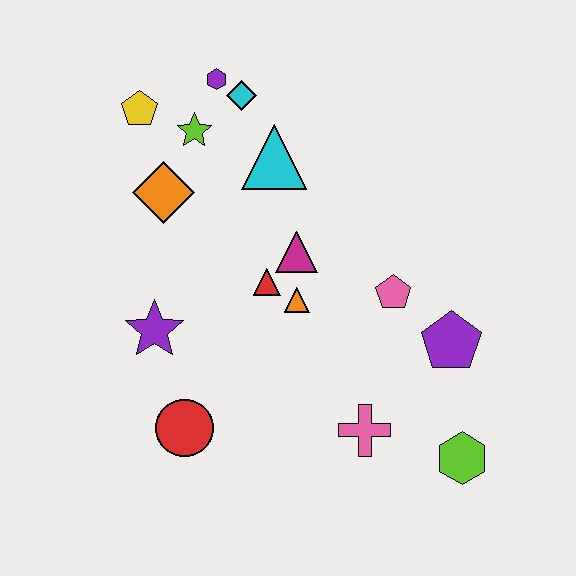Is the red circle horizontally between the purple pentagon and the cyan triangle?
No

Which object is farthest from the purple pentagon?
The yellow pentagon is farthest from the purple pentagon.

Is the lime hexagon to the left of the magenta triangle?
No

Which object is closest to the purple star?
The red circle is closest to the purple star.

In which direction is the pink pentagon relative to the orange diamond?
The pink pentagon is to the right of the orange diamond.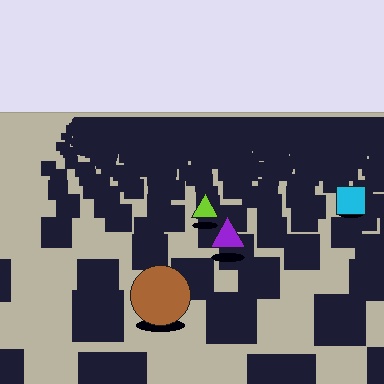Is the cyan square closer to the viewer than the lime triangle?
No. The lime triangle is closer — you can tell from the texture gradient: the ground texture is coarser near it.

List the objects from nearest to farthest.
From nearest to farthest: the brown circle, the purple triangle, the lime triangle, the cyan square.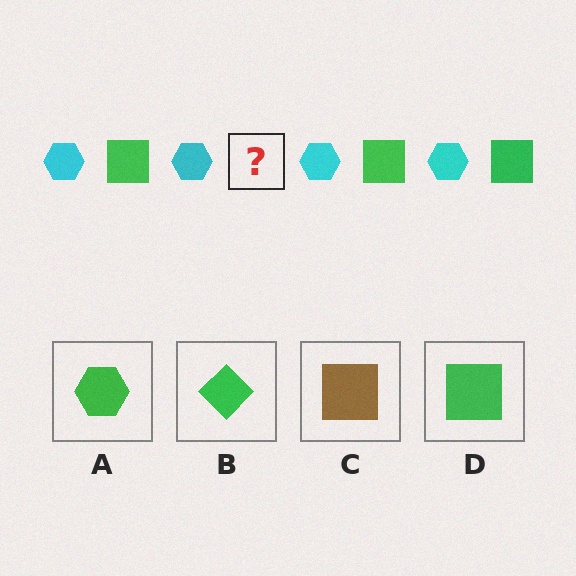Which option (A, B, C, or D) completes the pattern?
D.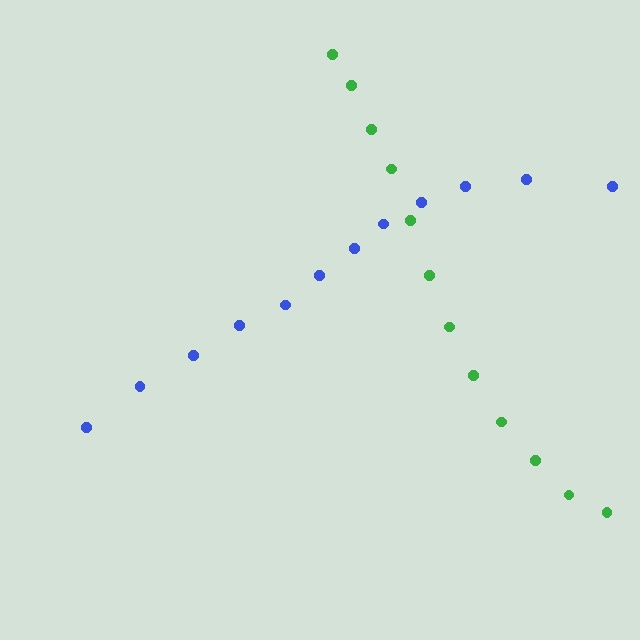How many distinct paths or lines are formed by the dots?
There are 2 distinct paths.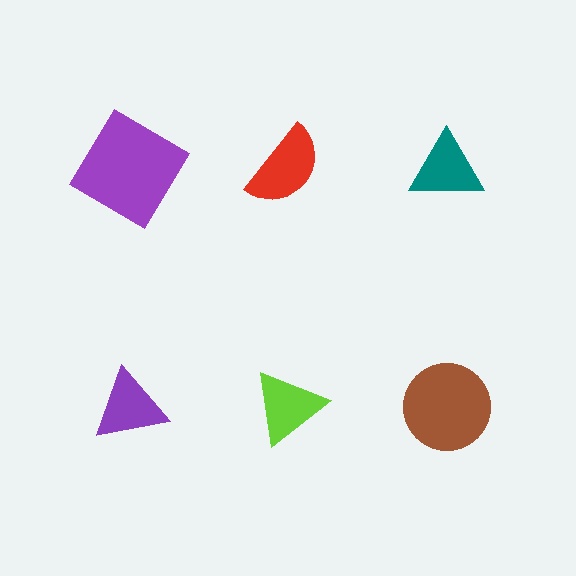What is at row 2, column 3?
A brown circle.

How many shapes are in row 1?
3 shapes.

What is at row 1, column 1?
A purple diamond.